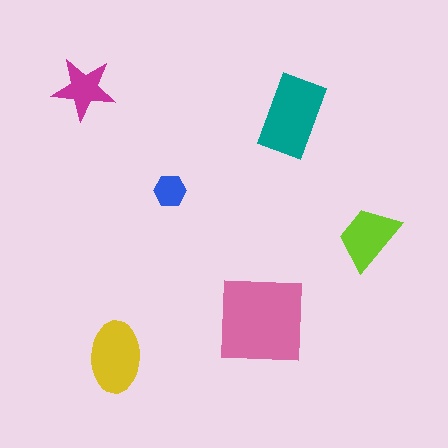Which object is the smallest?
The blue hexagon.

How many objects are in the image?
There are 6 objects in the image.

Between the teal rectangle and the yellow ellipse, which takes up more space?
The teal rectangle.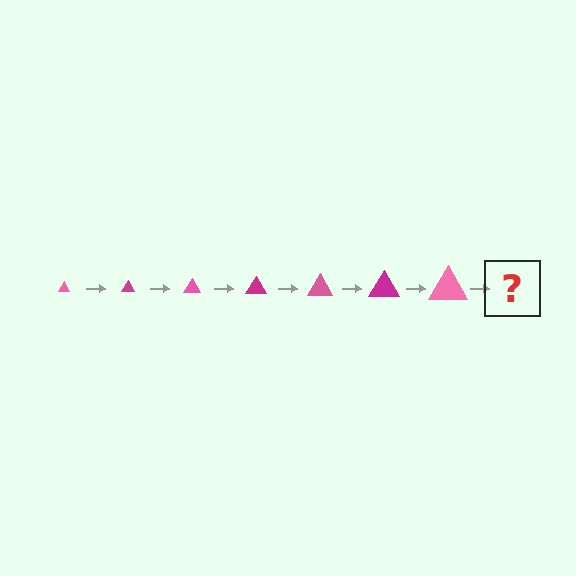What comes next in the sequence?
The next element should be a magenta triangle, larger than the previous one.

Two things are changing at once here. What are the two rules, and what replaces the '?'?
The two rules are that the triangle grows larger each step and the color cycles through pink and magenta. The '?' should be a magenta triangle, larger than the previous one.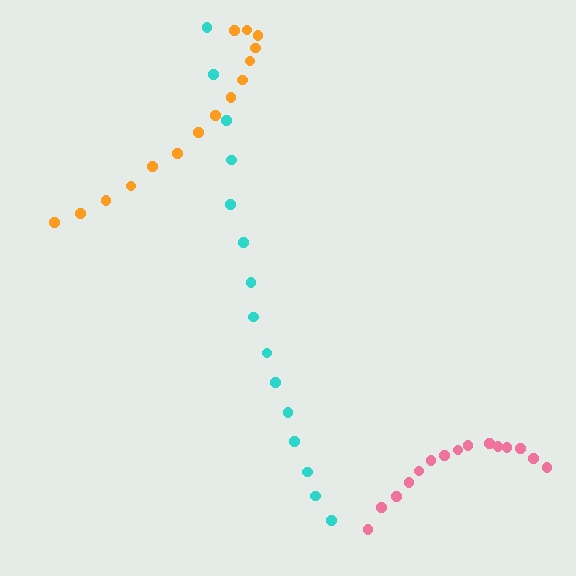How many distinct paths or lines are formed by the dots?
There are 3 distinct paths.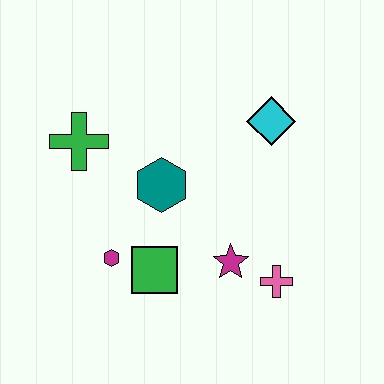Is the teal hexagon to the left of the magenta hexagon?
No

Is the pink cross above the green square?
No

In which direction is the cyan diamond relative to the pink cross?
The cyan diamond is above the pink cross.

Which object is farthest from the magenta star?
The green cross is farthest from the magenta star.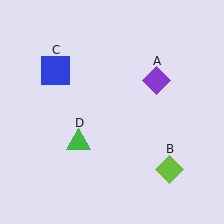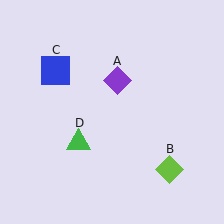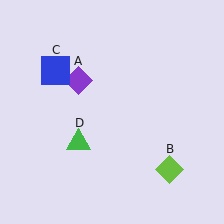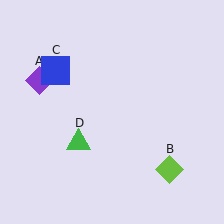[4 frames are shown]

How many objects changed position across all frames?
1 object changed position: purple diamond (object A).